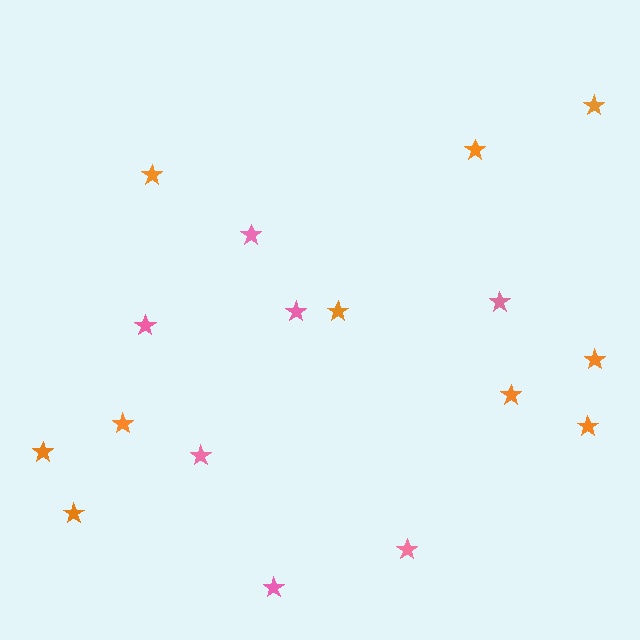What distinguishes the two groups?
There are 2 groups: one group of orange stars (10) and one group of pink stars (7).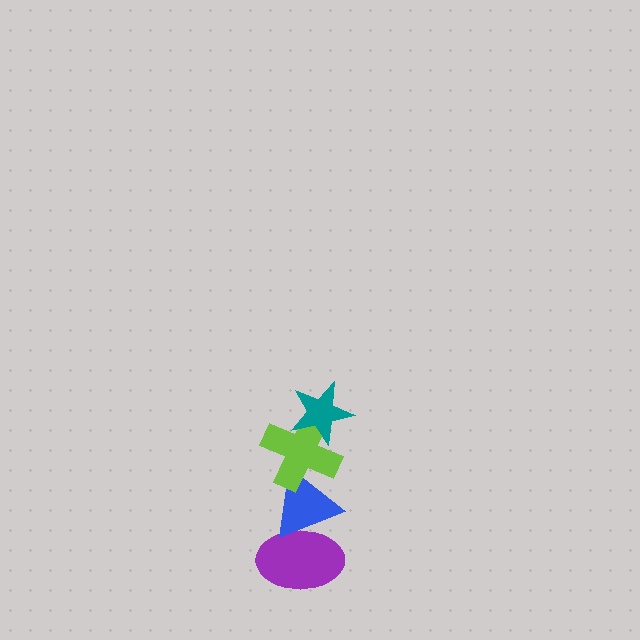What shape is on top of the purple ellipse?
The blue triangle is on top of the purple ellipse.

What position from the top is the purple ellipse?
The purple ellipse is 4th from the top.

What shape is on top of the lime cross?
The teal star is on top of the lime cross.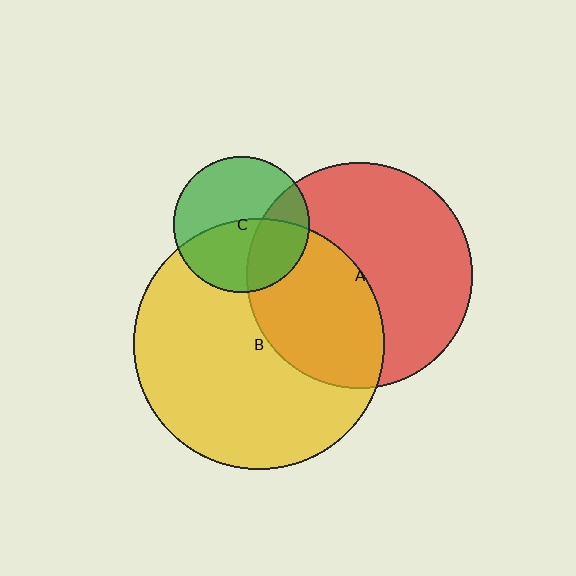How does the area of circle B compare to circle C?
Approximately 3.4 times.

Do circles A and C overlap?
Yes.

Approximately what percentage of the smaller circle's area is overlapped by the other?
Approximately 30%.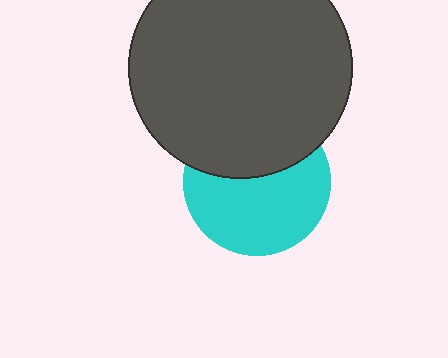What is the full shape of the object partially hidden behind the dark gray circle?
The partially hidden object is a cyan circle.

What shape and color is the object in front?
The object in front is a dark gray circle.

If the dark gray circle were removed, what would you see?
You would see the complete cyan circle.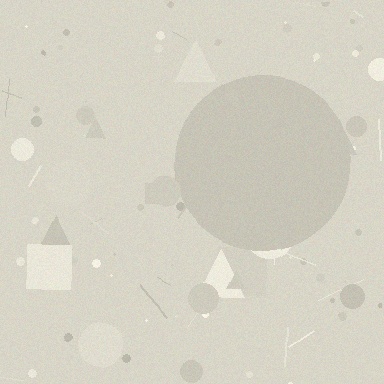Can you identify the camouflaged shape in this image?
The camouflaged shape is a circle.